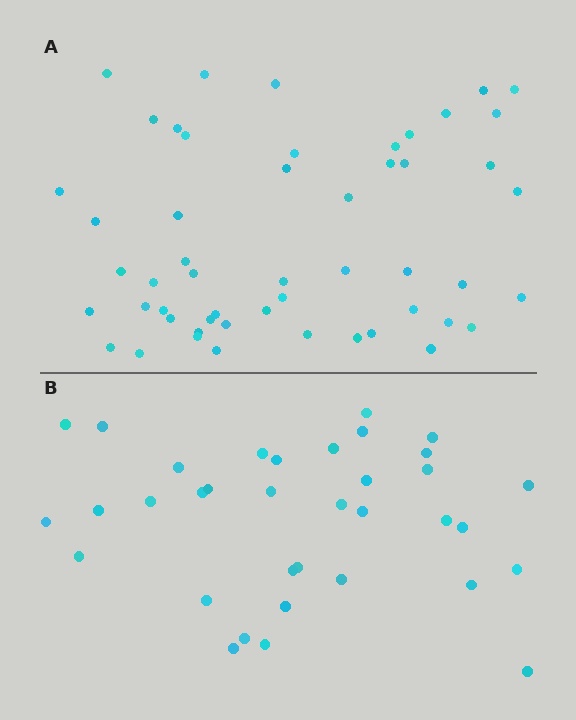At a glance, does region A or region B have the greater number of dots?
Region A (the top region) has more dots.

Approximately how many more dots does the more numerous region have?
Region A has approximately 15 more dots than region B.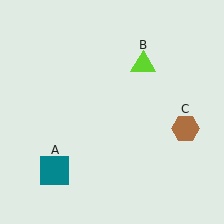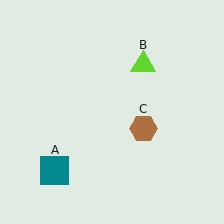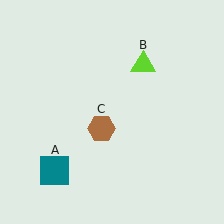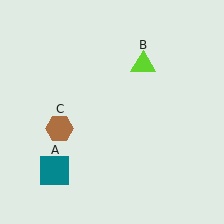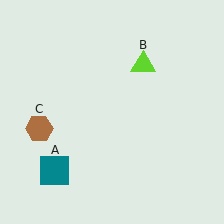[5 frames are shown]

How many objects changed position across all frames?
1 object changed position: brown hexagon (object C).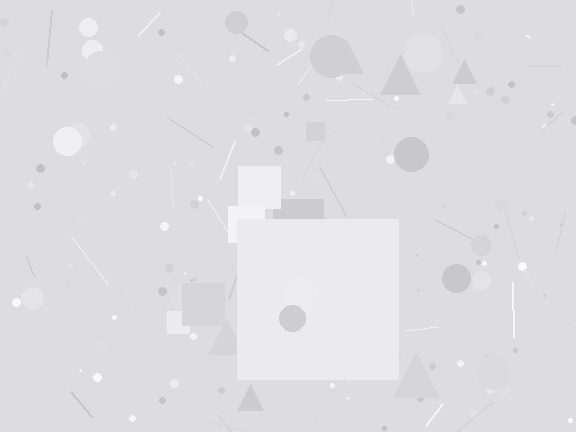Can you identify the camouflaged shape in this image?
The camouflaged shape is a square.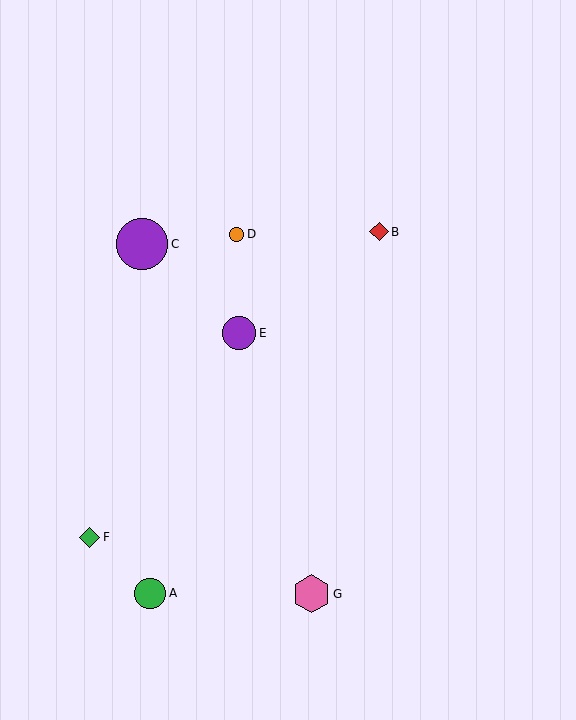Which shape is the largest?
The purple circle (labeled C) is the largest.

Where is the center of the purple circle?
The center of the purple circle is at (142, 244).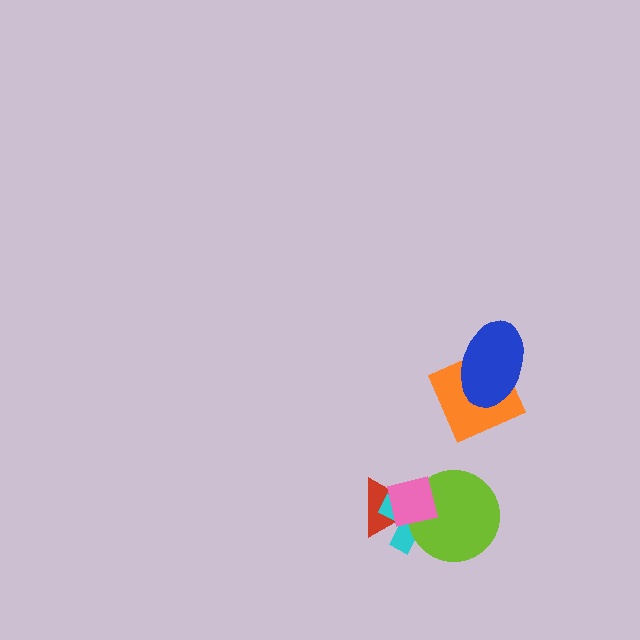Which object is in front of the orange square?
The blue ellipse is in front of the orange square.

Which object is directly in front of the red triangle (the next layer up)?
The cyan cross is directly in front of the red triangle.